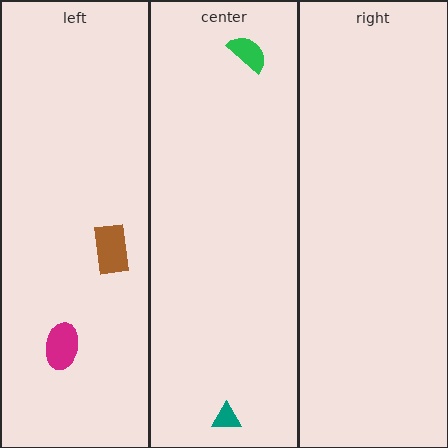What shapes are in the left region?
The magenta ellipse, the brown rectangle.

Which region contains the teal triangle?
The center region.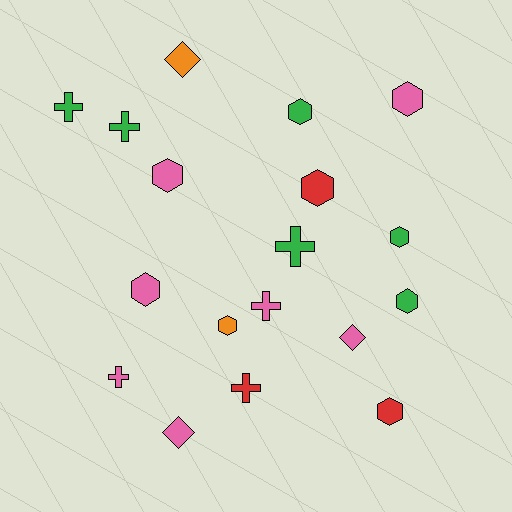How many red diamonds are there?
There are no red diamonds.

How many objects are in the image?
There are 18 objects.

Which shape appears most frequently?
Hexagon, with 9 objects.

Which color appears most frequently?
Pink, with 7 objects.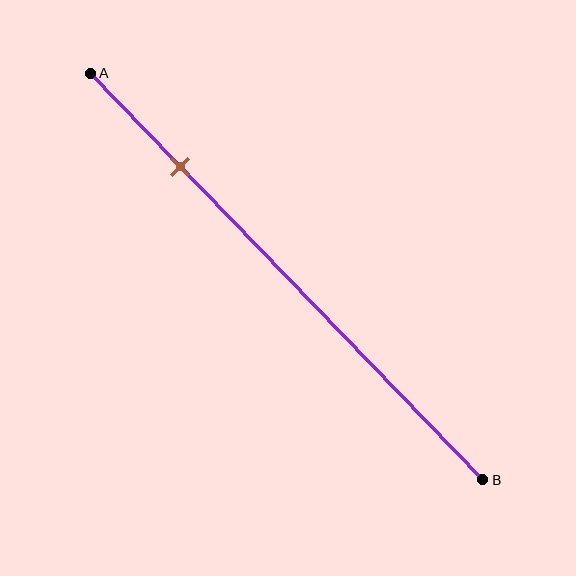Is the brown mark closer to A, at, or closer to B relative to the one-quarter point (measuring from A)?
The brown mark is approximately at the one-quarter point of segment AB.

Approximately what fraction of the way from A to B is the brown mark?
The brown mark is approximately 25% of the way from A to B.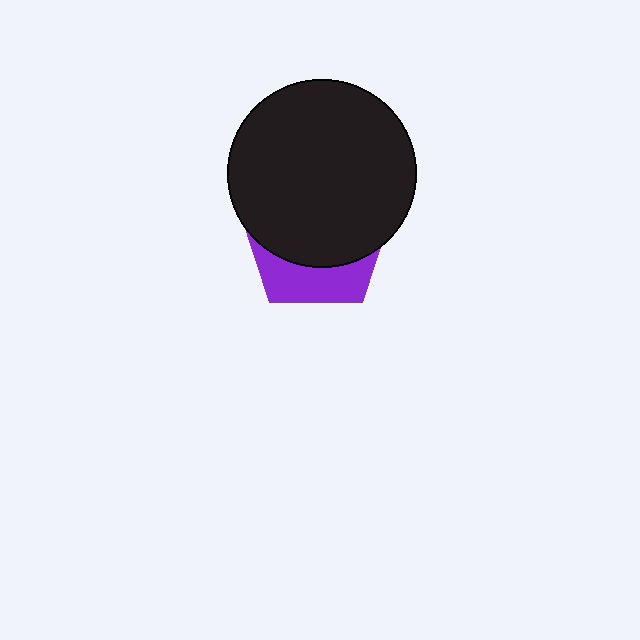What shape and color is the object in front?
The object in front is a black circle.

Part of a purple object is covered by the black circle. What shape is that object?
It is a pentagon.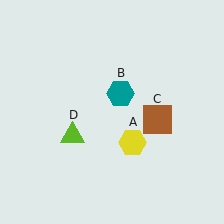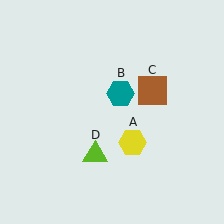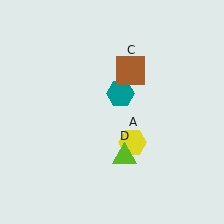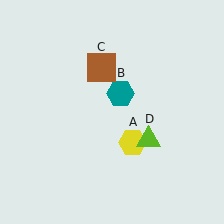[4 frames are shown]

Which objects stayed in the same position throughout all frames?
Yellow hexagon (object A) and teal hexagon (object B) remained stationary.